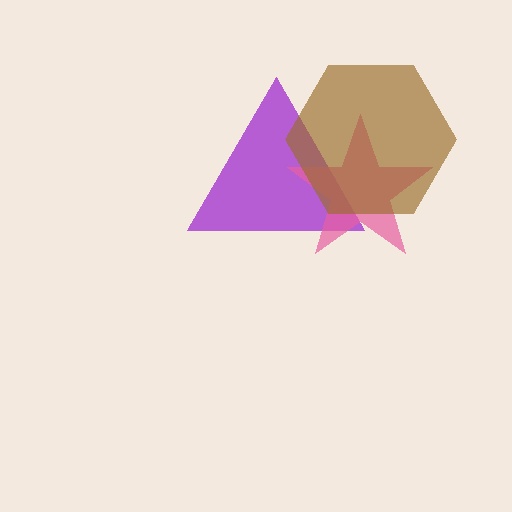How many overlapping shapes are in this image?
There are 3 overlapping shapes in the image.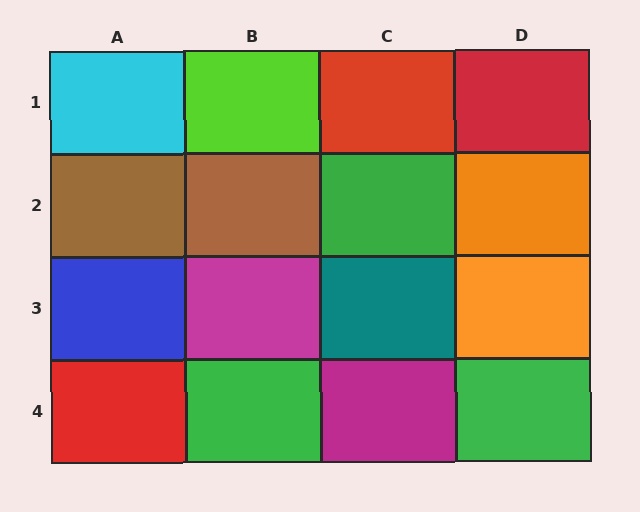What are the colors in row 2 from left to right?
Brown, brown, green, orange.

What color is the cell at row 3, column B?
Magenta.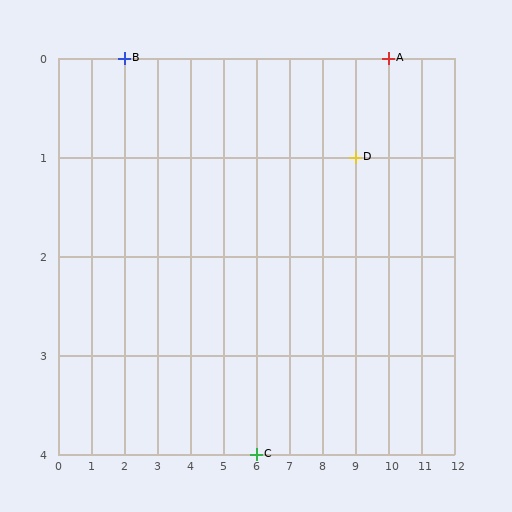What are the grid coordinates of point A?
Point A is at grid coordinates (10, 0).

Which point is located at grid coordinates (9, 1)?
Point D is at (9, 1).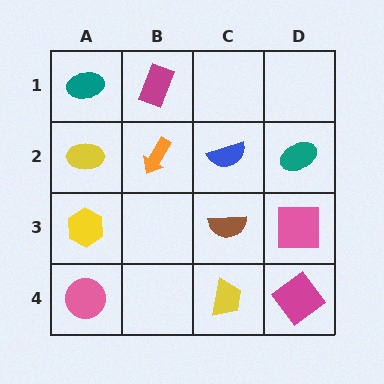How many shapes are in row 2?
4 shapes.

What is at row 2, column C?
A blue semicircle.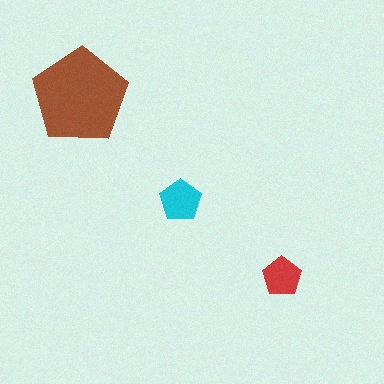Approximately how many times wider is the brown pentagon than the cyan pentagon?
About 2.5 times wider.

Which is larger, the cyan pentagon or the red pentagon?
The cyan one.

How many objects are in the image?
There are 3 objects in the image.